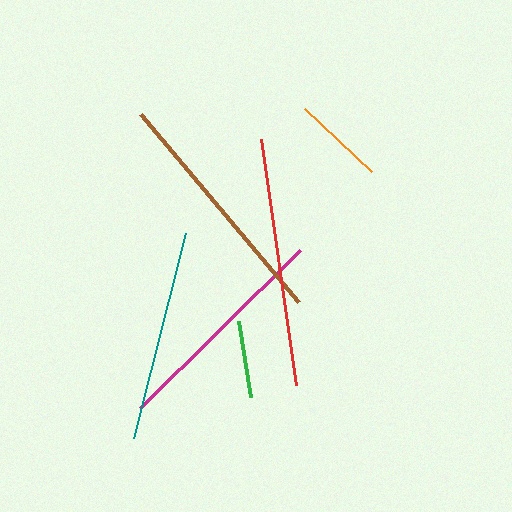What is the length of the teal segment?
The teal segment is approximately 212 pixels long.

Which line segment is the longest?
The red line is the longest at approximately 248 pixels.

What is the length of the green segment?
The green segment is approximately 77 pixels long.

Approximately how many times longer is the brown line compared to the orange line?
The brown line is approximately 2.7 times the length of the orange line.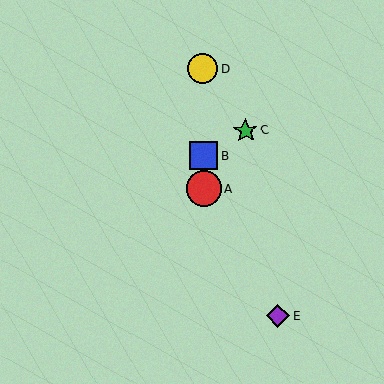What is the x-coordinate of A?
Object A is at x≈204.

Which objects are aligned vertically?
Objects A, B, D are aligned vertically.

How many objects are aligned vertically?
3 objects (A, B, D) are aligned vertically.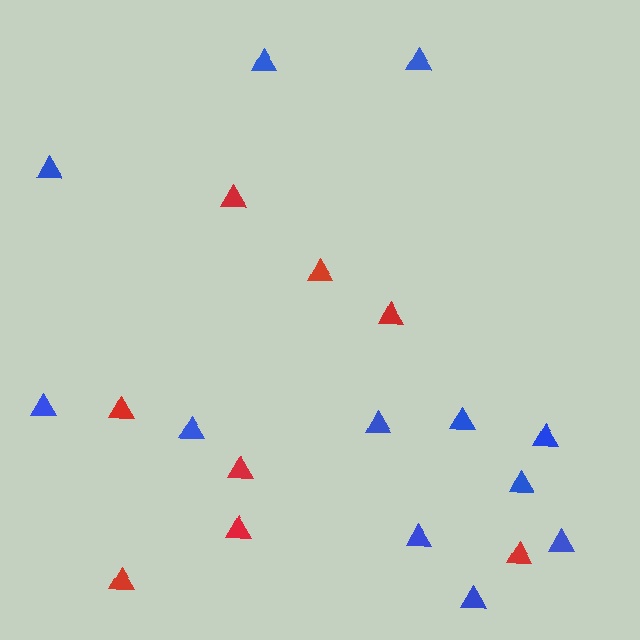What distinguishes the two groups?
There are 2 groups: one group of red triangles (8) and one group of blue triangles (12).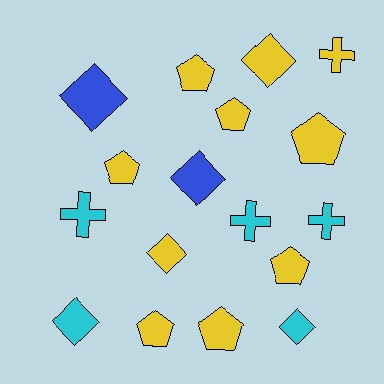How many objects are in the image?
There are 17 objects.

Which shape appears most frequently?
Pentagon, with 7 objects.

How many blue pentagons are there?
There are no blue pentagons.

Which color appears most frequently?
Yellow, with 10 objects.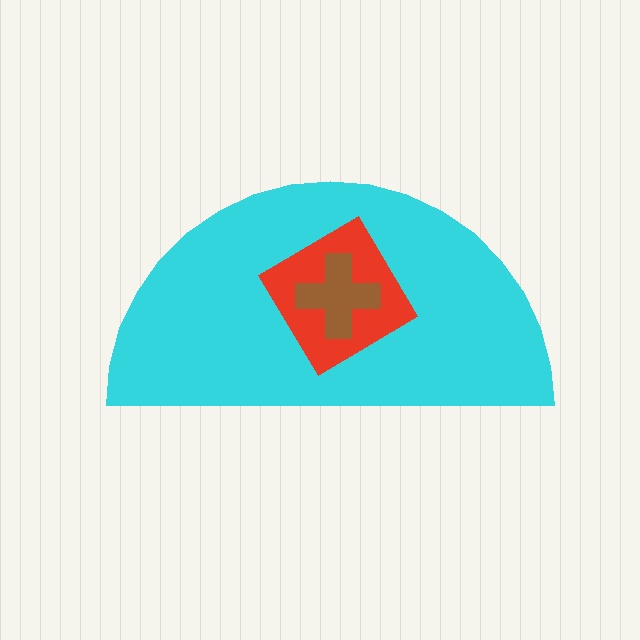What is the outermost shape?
The cyan semicircle.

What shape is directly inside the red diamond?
The brown cross.